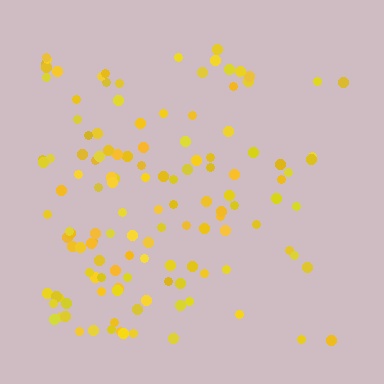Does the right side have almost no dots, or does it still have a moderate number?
Still a moderate number, just noticeably fewer than the left.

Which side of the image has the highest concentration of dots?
The left.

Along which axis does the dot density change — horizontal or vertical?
Horizontal.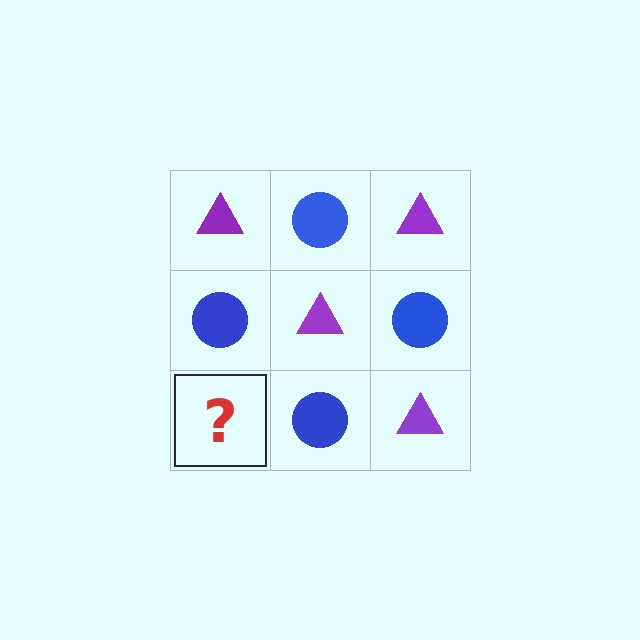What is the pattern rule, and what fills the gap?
The rule is that it alternates purple triangle and blue circle in a checkerboard pattern. The gap should be filled with a purple triangle.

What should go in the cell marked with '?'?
The missing cell should contain a purple triangle.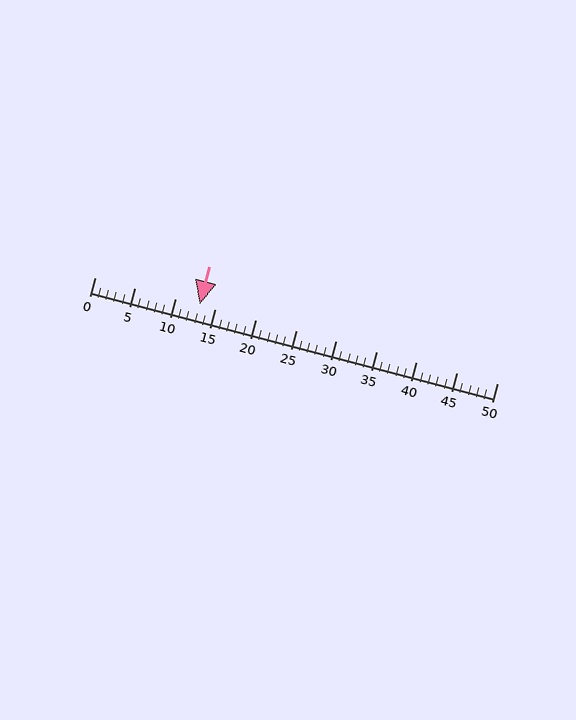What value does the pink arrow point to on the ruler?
The pink arrow points to approximately 13.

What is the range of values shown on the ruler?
The ruler shows values from 0 to 50.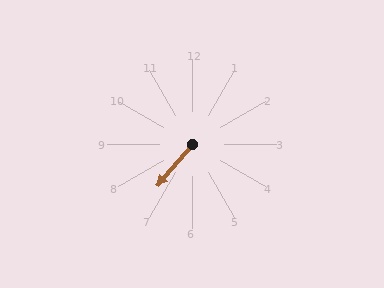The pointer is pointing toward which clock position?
Roughly 7 o'clock.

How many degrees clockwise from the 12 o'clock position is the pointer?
Approximately 221 degrees.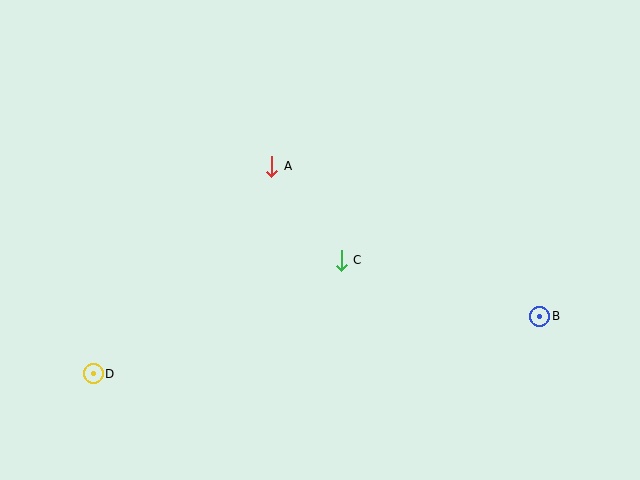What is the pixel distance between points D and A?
The distance between D and A is 274 pixels.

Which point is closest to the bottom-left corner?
Point D is closest to the bottom-left corner.